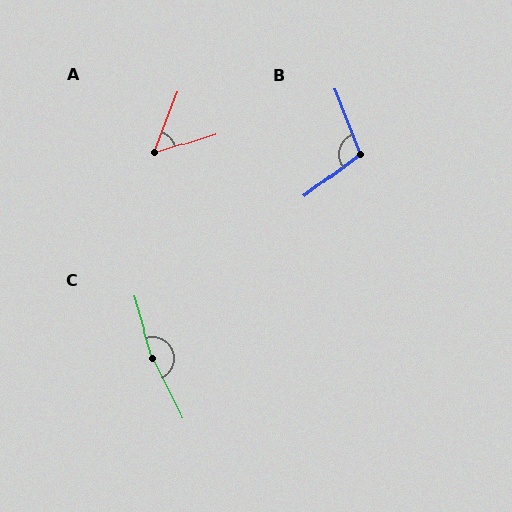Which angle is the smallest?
A, at approximately 52 degrees.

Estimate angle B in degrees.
Approximately 106 degrees.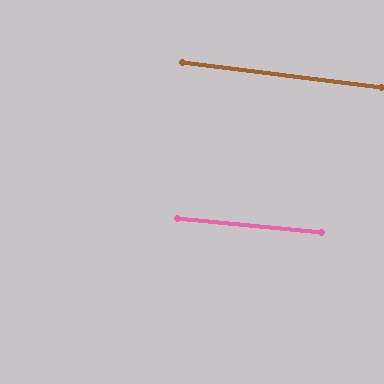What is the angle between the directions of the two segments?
Approximately 1 degree.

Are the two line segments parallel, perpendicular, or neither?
Parallel — their directions differ by only 1.4°.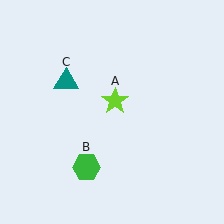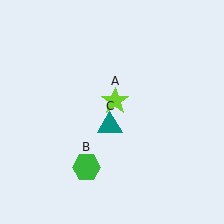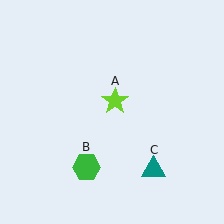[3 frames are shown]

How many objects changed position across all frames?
1 object changed position: teal triangle (object C).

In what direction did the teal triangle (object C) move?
The teal triangle (object C) moved down and to the right.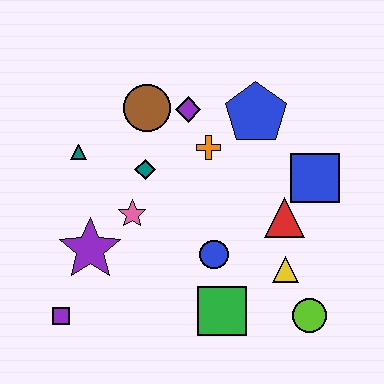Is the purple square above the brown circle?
No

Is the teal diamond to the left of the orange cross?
Yes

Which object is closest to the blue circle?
The green square is closest to the blue circle.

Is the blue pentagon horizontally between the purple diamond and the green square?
No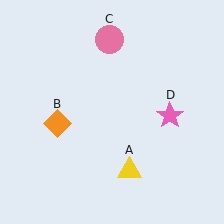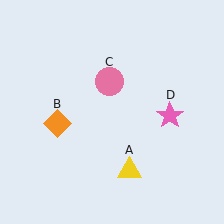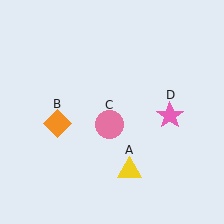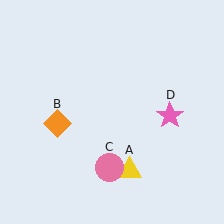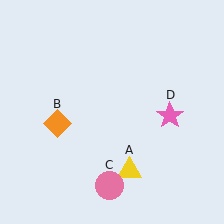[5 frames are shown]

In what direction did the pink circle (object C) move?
The pink circle (object C) moved down.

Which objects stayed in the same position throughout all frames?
Yellow triangle (object A) and orange diamond (object B) and pink star (object D) remained stationary.